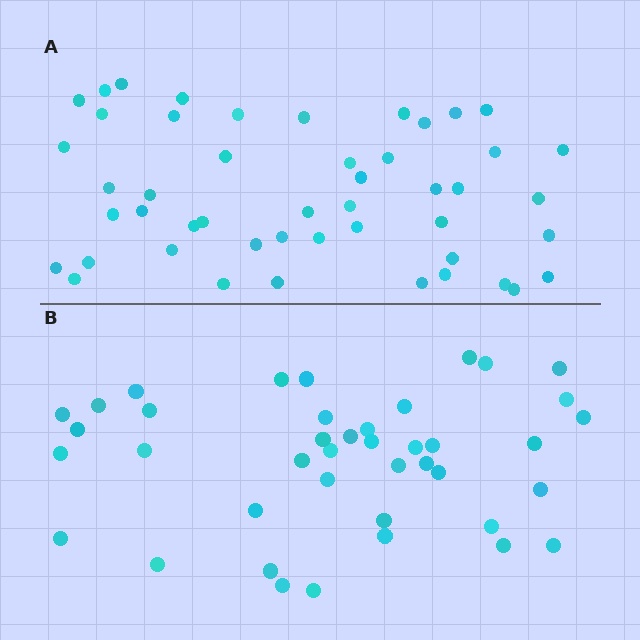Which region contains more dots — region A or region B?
Region A (the top region) has more dots.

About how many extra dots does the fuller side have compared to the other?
Region A has roughly 8 or so more dots than region B.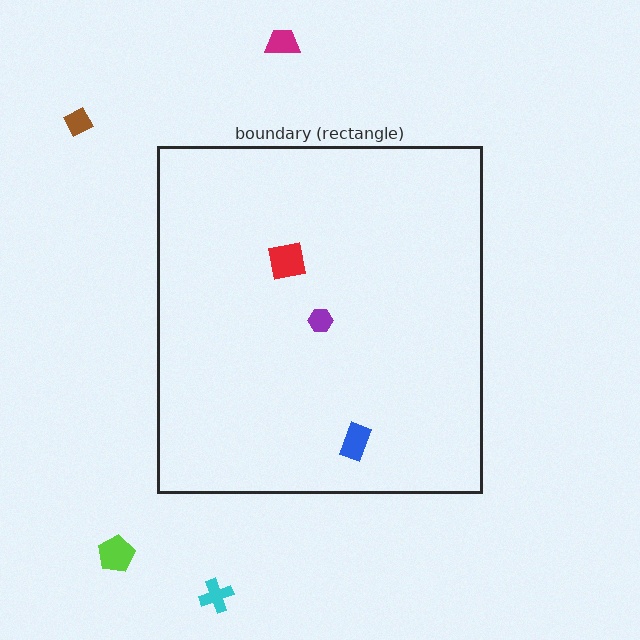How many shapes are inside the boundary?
3 inside, 4 outside.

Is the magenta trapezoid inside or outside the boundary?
Outside.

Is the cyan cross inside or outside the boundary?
Outside.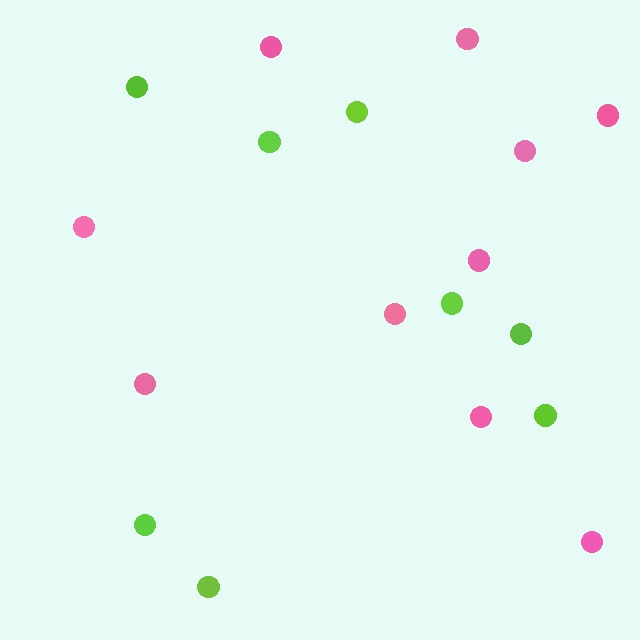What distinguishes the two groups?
There are 2 groups: one group of pink circles (10) and one group of lime circles (8).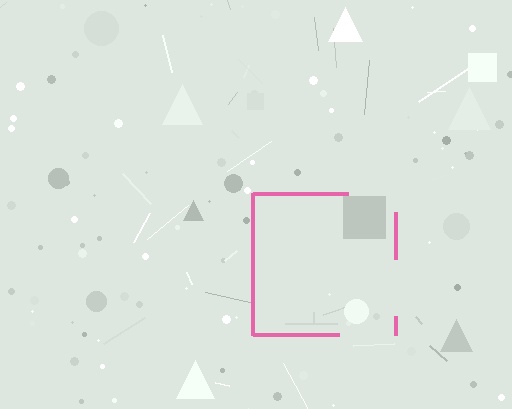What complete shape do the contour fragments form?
The contour fragments form a square.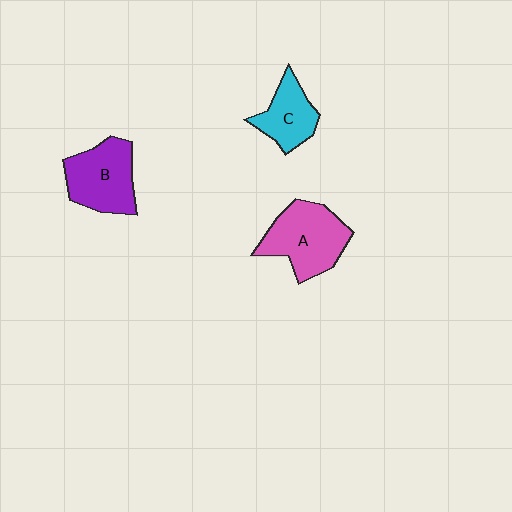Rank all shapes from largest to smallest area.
From largest to smallest: A (pink), B (purple), C (cyan).